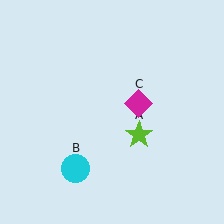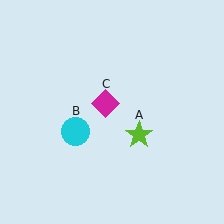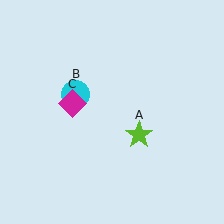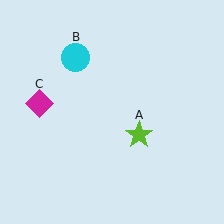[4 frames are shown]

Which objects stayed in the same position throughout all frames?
Lime star (object A) remained stationary.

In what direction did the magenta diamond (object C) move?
The magenta diamond (object C) moved left.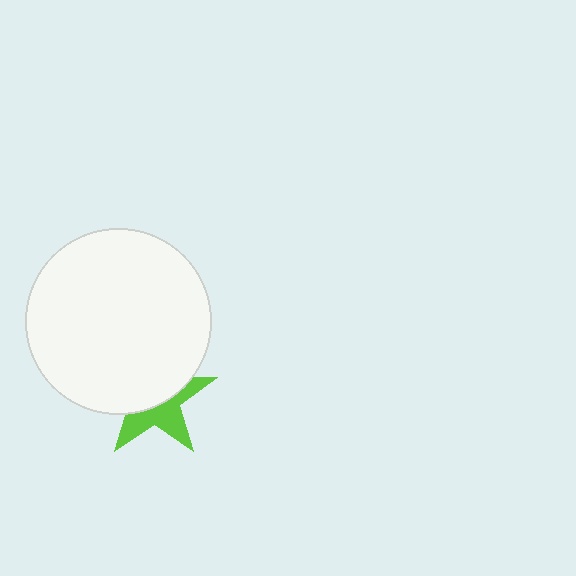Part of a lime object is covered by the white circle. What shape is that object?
It is a star.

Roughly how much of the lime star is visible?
A small part of it is visible (roughly 45%).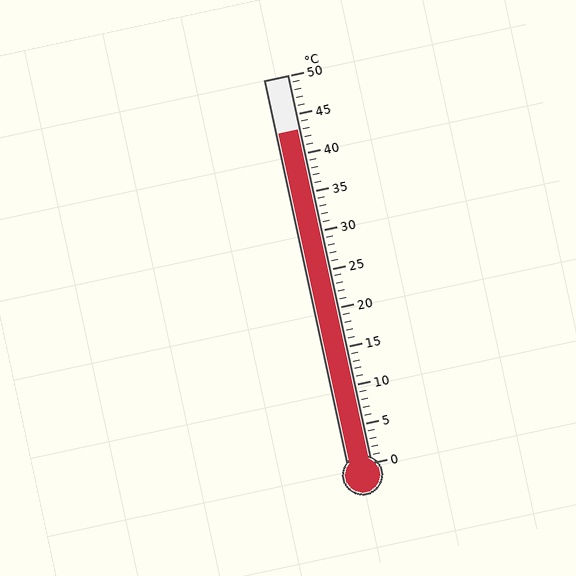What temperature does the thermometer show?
The thermometer shows approximately 43°C.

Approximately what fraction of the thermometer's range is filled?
The thermometer is filled to approximately 85% of its range.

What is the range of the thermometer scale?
The thermometer scale ranges from 0°C to 50°C.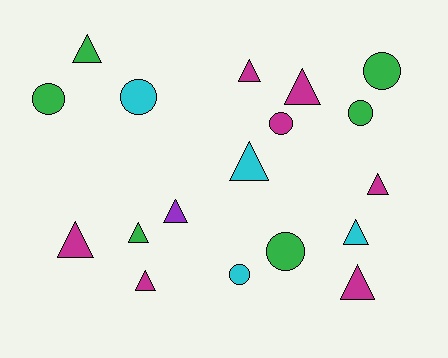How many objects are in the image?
There are 18 objects.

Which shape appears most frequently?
Triangle, with 11 objects.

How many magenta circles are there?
There is 1 magenta circle.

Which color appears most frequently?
Magenta, with 7 objects.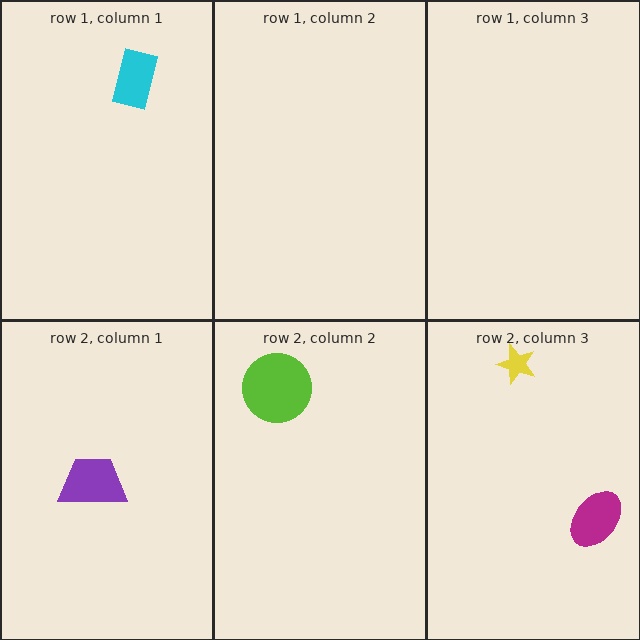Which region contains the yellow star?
The row 2, column 3 region.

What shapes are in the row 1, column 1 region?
The cyan rectangle.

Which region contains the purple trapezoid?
The row 2, column 1 region.